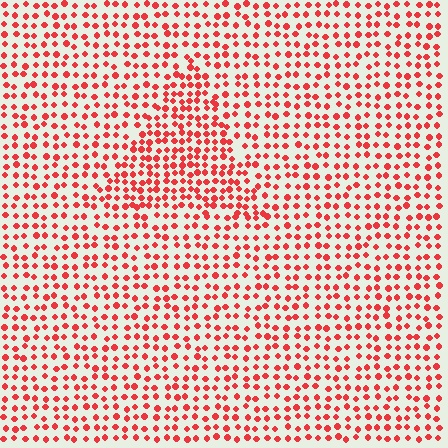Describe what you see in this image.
The image contains small red elements arranged at two different densities. A triangle-shaped region is visible where the elements are more densely packed than the surrounding area.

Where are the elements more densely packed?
The elements are more densely packed inside the triangle boundary.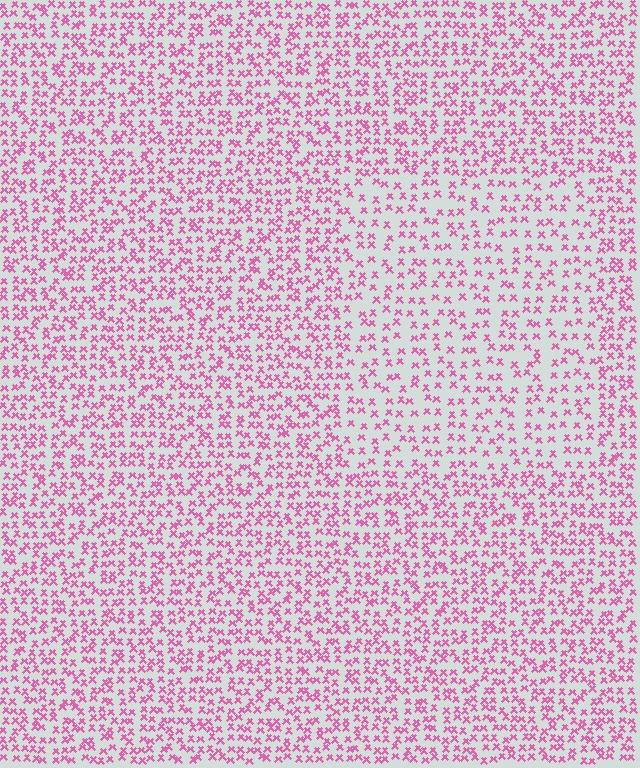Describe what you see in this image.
The image contains small pink elements arranged at two different densities. A rectangle-shaped region is visible where the elements are less densely packed than the surrounding area.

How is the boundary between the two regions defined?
The boundary is defined by a change in element density (approximately 1.7x ratio). All elements are the same color, size, and shape.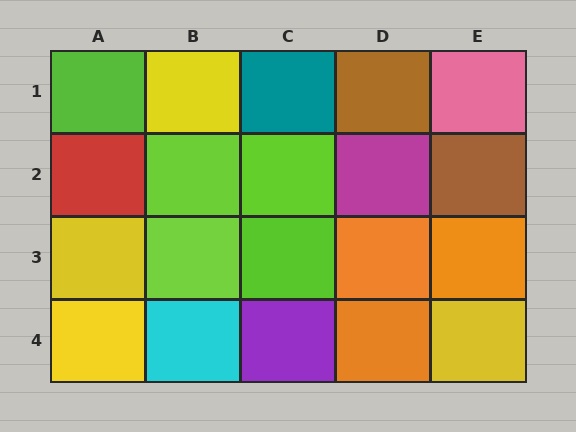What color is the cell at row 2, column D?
Magenta.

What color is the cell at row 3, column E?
Orange.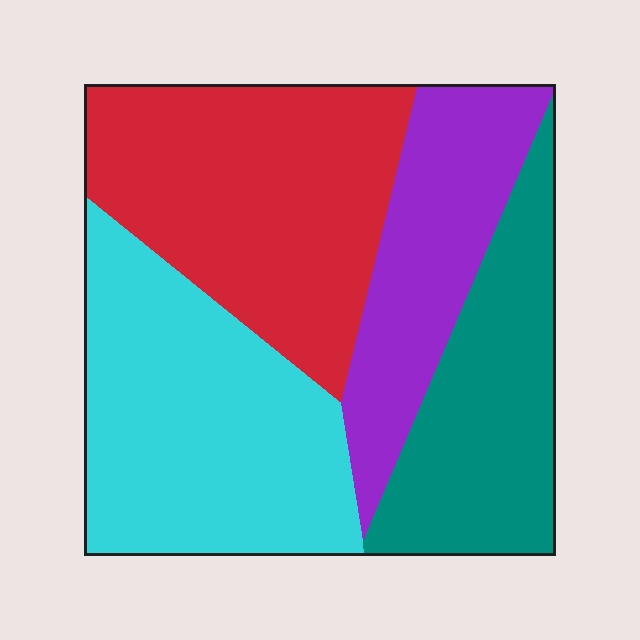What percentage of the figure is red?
Red takes up about one third (1/3) of the figure.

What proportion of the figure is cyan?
Cyan takes up about one third (1/3) of the figure.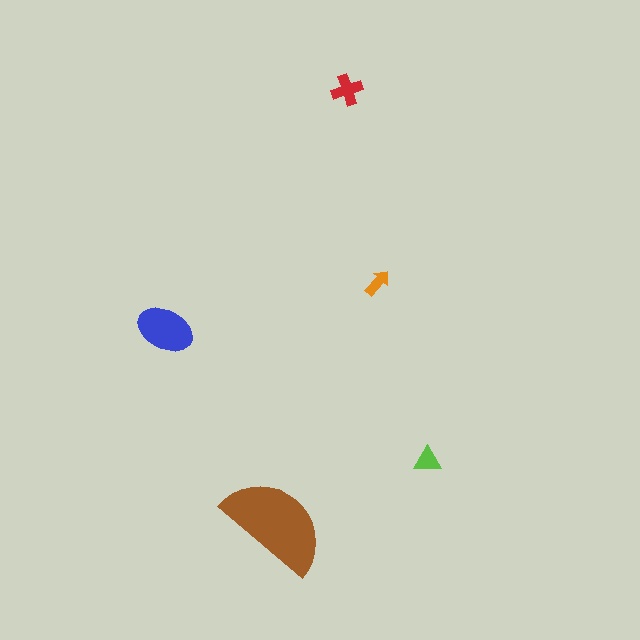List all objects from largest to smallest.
The brown semicircle, the blue ellipse, the red cross, the lime triangle, the orange arrow.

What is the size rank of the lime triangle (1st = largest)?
4th.